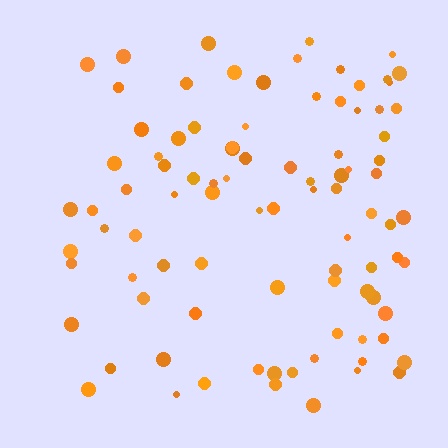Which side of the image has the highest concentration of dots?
The right.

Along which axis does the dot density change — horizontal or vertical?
Horizontal.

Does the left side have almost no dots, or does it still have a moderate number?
Still a moderate number, just noticeably fewer than the right.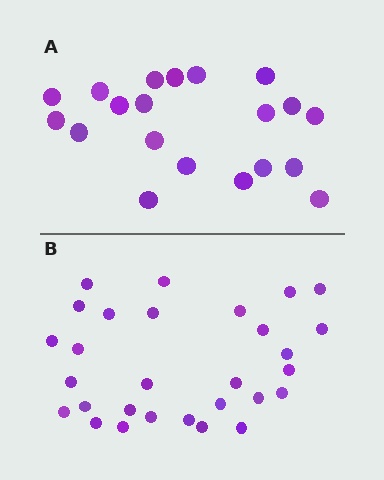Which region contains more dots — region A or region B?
Region B (the bottom region) has more dots.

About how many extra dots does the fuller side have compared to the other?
Region B has roughly 8 or so more dots than region A.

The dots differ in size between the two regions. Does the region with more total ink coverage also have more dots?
No. Region A has more total ink coverage because its dots are larger, but region B actually contains more individual dots. Total area can be misleading — the number of items is what matters here.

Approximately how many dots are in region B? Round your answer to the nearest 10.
About 30 dots. (The exact count is 29, which rounds to 30.)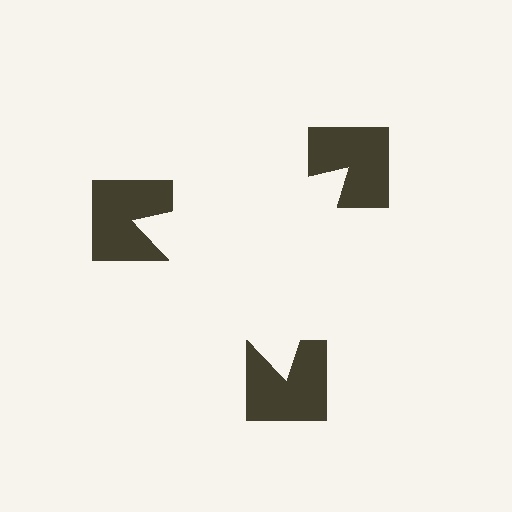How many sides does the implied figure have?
3 sides.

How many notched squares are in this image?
There are 3 — one at each vertex of the illusory triangle.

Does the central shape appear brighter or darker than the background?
It typically appears slightly brighter than the background, even though no actual brightness change is drawn.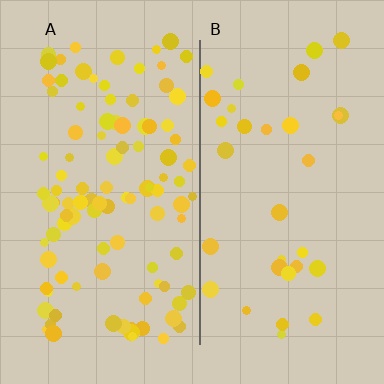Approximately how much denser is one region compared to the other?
Approximately 3.1× — region A over region B.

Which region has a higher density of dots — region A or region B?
A (the left).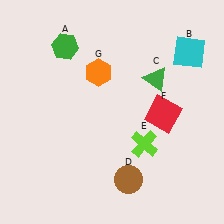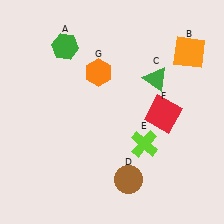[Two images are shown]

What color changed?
The square (B) changed from cyan in Image 1 to orange in Image 2.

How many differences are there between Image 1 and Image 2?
There is 1 difference between the two images.